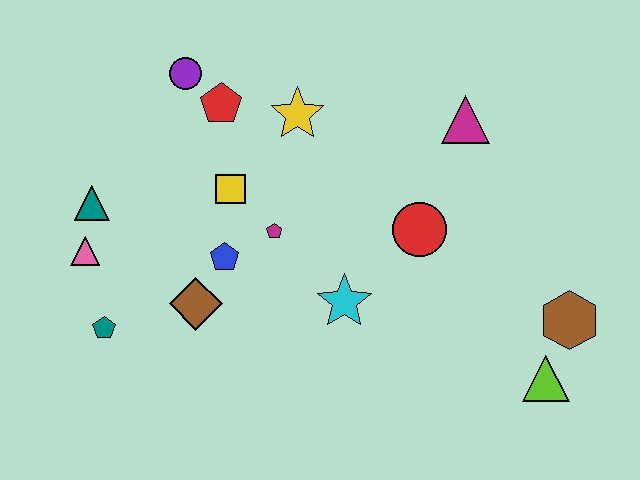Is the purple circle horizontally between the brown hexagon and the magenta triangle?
No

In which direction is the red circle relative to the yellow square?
The red circle is to the right of the yellow square.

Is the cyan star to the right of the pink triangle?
Yes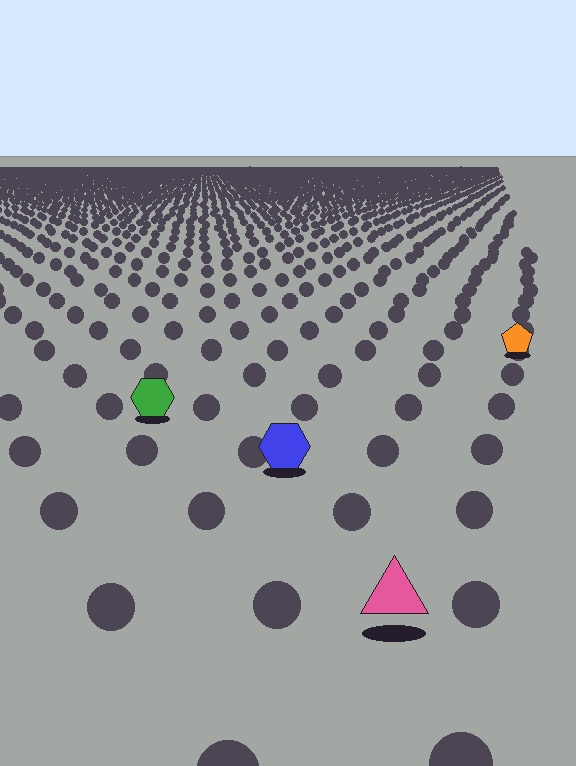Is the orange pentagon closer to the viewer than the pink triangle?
No. The pink triangle is closer — you can tell from the texture gradient: the ground texture is coarser near it.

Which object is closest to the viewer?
The pink triangle is closest. The texture marks near it are larger and more spread out.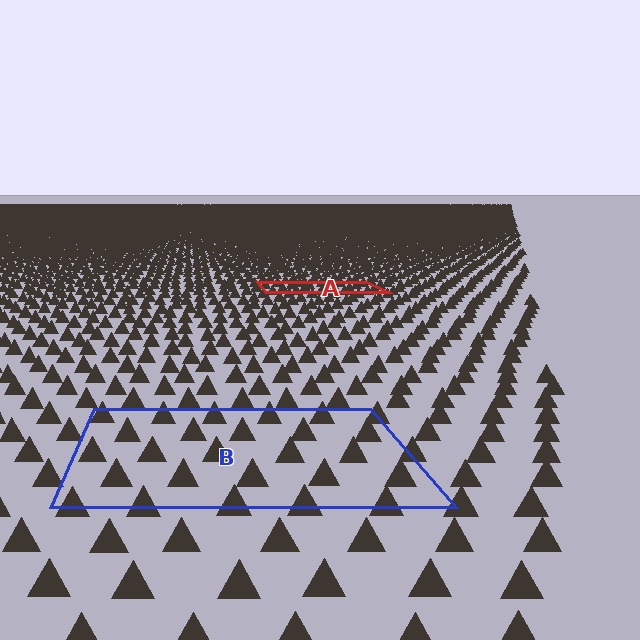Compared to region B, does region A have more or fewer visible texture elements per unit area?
Region A has more texture elements per unit area — they are packed more densely because it is farther away.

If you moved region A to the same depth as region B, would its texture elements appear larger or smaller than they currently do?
They would appear larger. At a closer depth, the same texture elements are projected at a bigger on-screen size.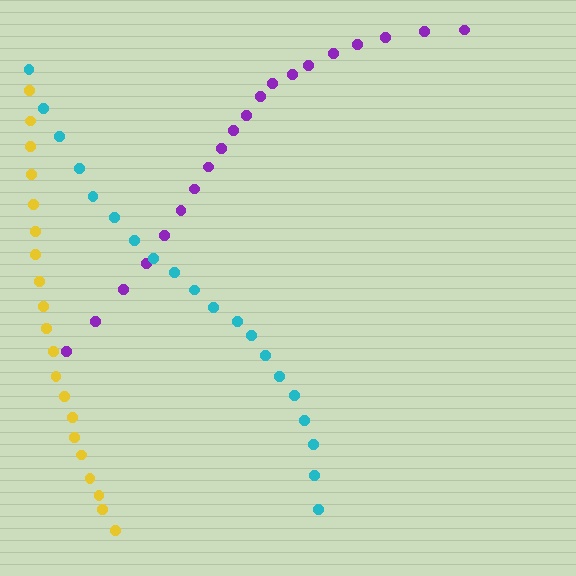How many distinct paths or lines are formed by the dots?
There are 3 distinct paths.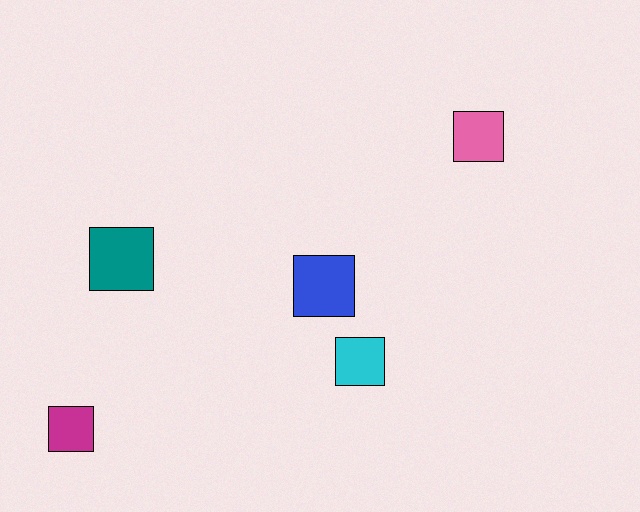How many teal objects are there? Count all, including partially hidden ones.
There is 1 teal object.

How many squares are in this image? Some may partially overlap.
There are 5 squares.